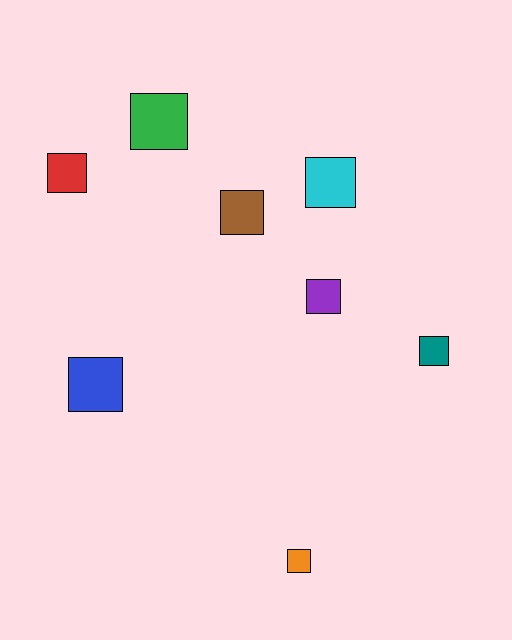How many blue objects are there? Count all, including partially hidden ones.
There is 1 blue object.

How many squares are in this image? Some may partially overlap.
There are 8 squares.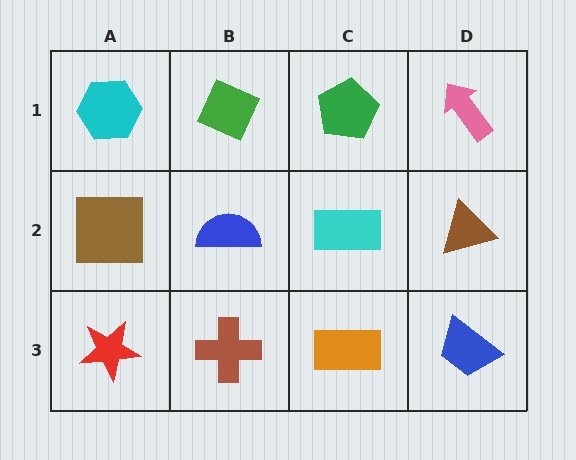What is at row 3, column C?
An orange rectangle.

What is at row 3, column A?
A red star.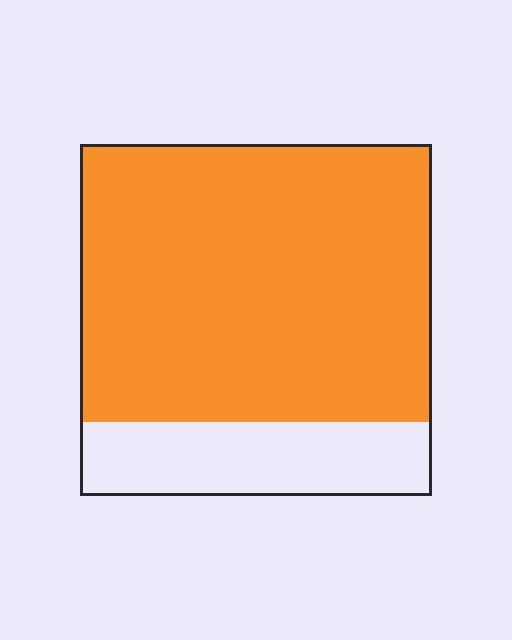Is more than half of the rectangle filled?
Yes.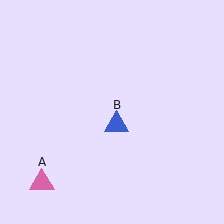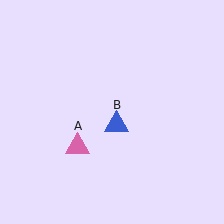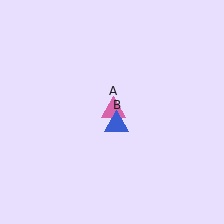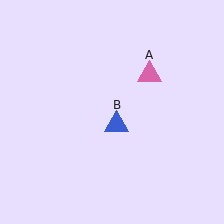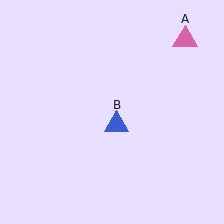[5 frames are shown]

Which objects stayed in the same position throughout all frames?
Blue triangle (object B) remained stationary.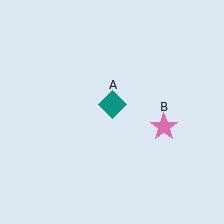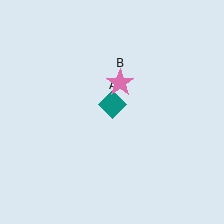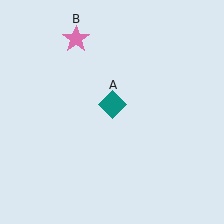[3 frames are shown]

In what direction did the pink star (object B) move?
The pink star (object B) moved up and to the left.